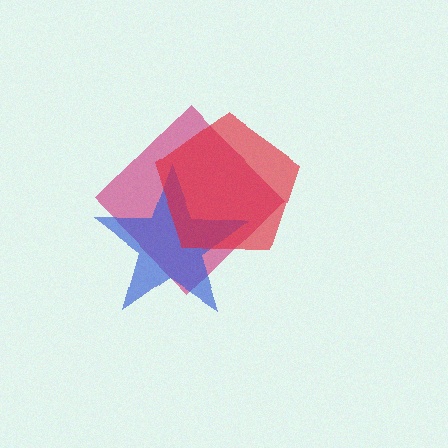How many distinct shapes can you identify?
There are 3 distinct shapes: a magenta diamond, a blue star, a red pentagon.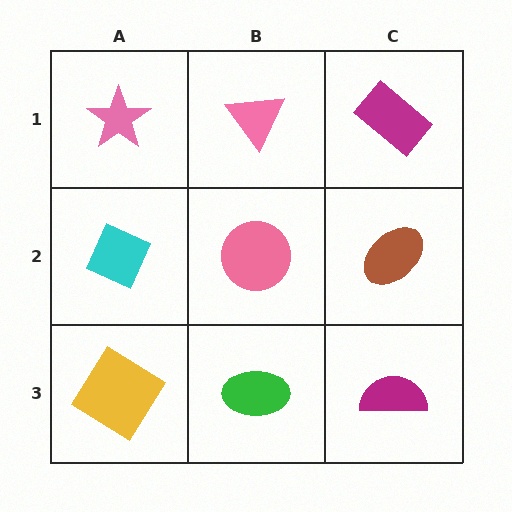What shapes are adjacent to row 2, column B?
A pink triangle (row 1, column B), a green ellipse (row 3, column B), a cyan diamond (row 2, column A), a brown ellipse (row 2, column C).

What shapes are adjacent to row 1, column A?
A cyan diamond (row 2, column A), a pink triangle (row 1, column B).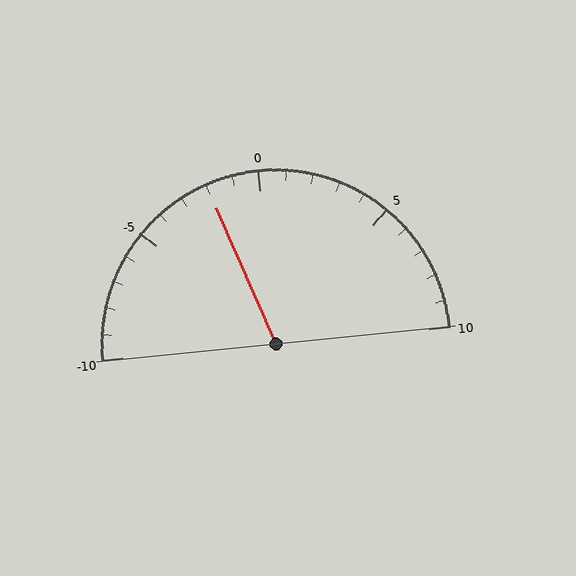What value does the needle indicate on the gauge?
The needle indicates approximately -2.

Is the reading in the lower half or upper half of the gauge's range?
The reading is in the lower half of the range (-10 to 10).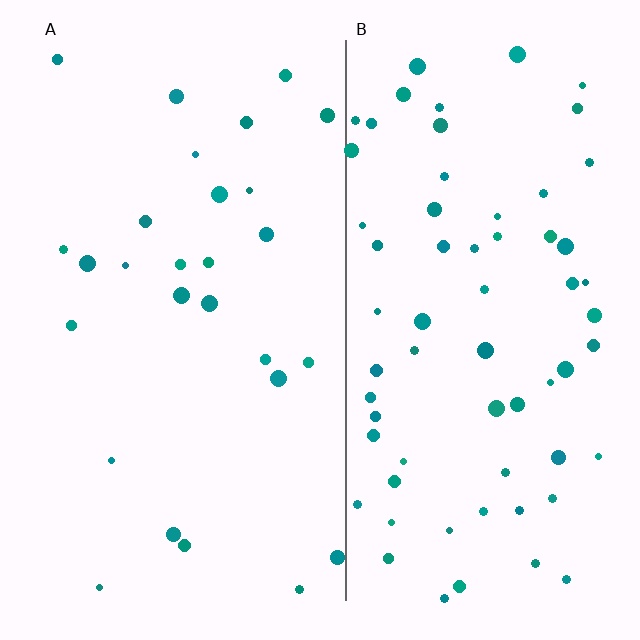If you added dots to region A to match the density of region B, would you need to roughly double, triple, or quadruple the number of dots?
Approximately double.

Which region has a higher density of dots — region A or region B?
B (the right).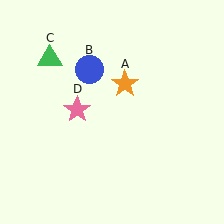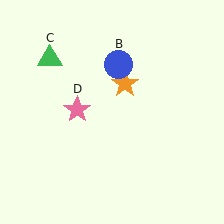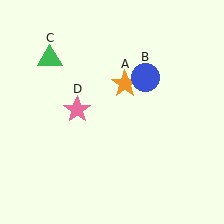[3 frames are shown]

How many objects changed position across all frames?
1 object changed position: blue circle (object B).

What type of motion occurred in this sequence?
The blue circle (object B) rotated clockwise around the center of the scene.